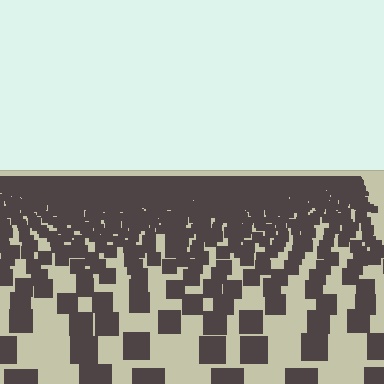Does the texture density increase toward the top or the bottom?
Density increases toward the top.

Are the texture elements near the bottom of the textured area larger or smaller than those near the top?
Larger. Near the bottom, elements are closer to the viewer and appear at a bigger on-screen size.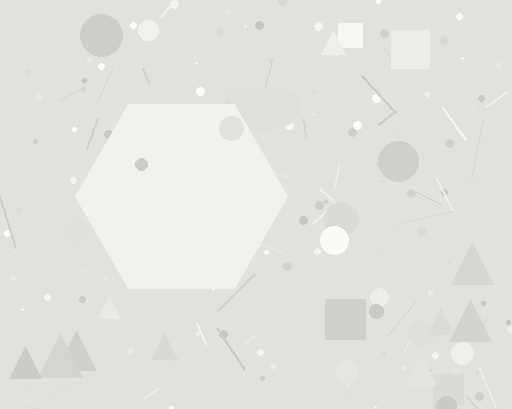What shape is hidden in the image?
A hexagon is hidden in the image.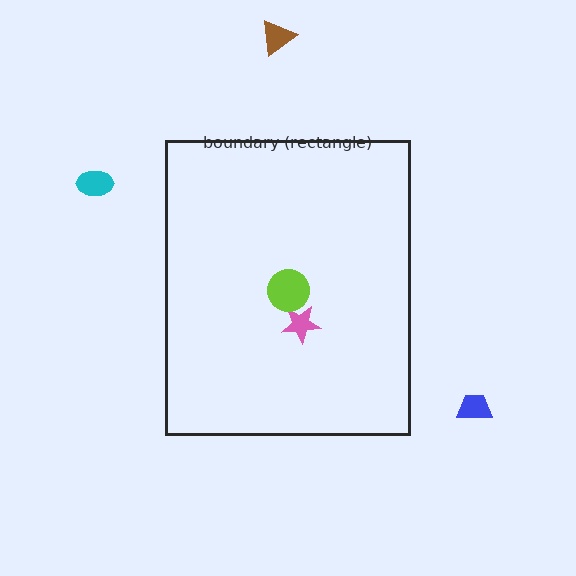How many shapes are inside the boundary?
2 inside, 3 outside.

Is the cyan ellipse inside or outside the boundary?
Outside.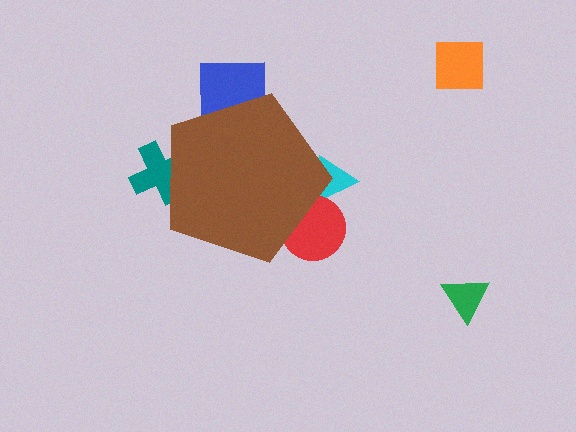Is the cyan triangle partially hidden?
Yes, the cyan triangle is partially hidden behind the brown pentagon.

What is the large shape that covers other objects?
A brown pentagon.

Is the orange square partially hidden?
No, the orange square is fully visible.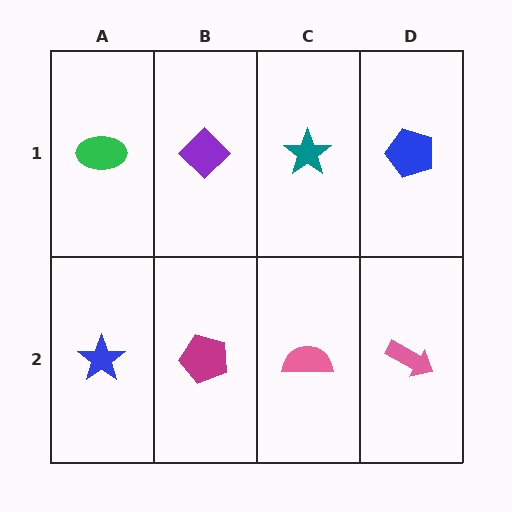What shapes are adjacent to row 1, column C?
A pink semicircle (row 2, column C), a purple diamond (row 1, column B), a blue pentagon (row 1, column D).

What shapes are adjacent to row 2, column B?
A purple diamond (row 1, column B), a blue star (row 2, column A), a pink semicircle (row 2, column C).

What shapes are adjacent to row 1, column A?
A blue star (row 2, column A), a purple diamond (row 1, column B).